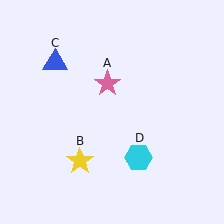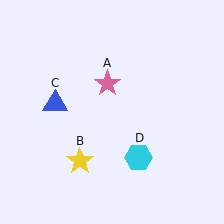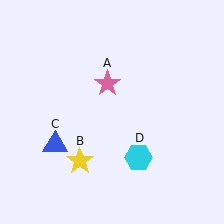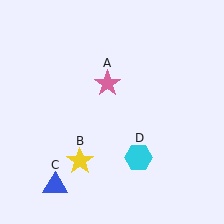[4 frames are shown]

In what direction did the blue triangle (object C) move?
The blue triangle (object C) moved down.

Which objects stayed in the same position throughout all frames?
Pink star (object A) and yellow star (object B) and cyan hexagon (object D) remained stationary.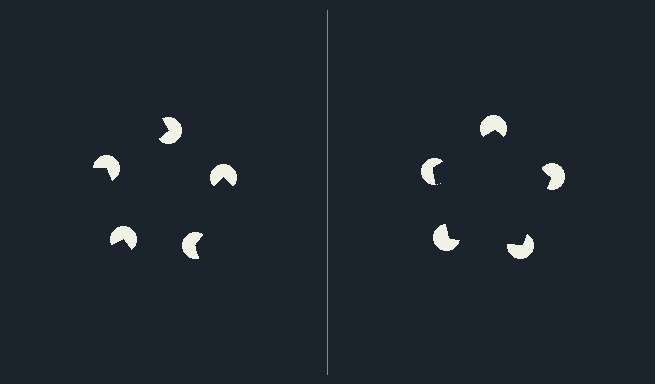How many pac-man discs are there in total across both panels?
10 — 5 on each side.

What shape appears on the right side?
An illusory pentagon.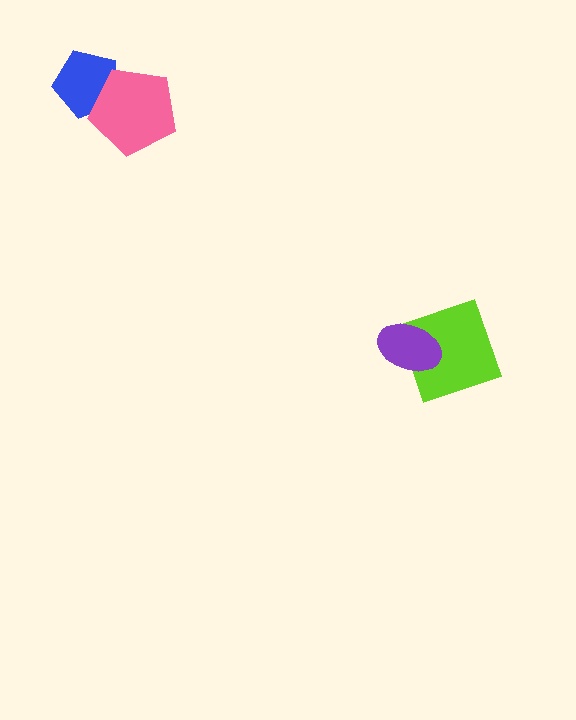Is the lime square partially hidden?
Yes, it is partially covered by another shape.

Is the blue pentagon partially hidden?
Yes, it is partially covered by another shape.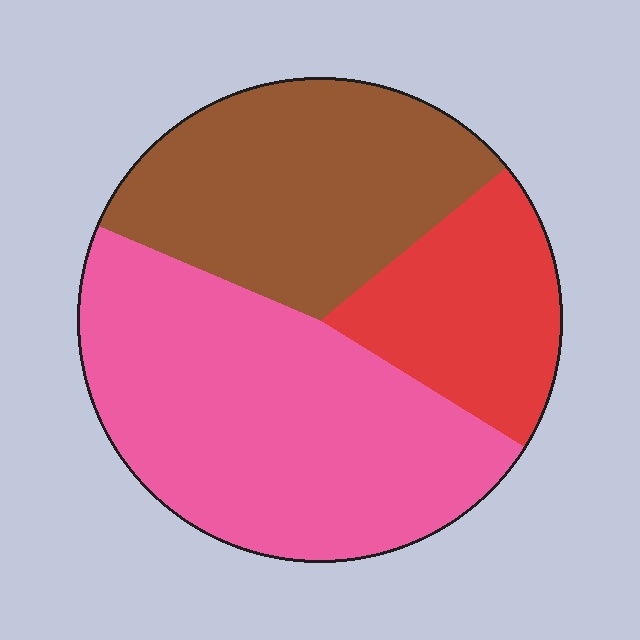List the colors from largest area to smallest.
From largest to smallest: pink, brown, red.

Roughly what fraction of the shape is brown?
Brown covers around 35% of the shape.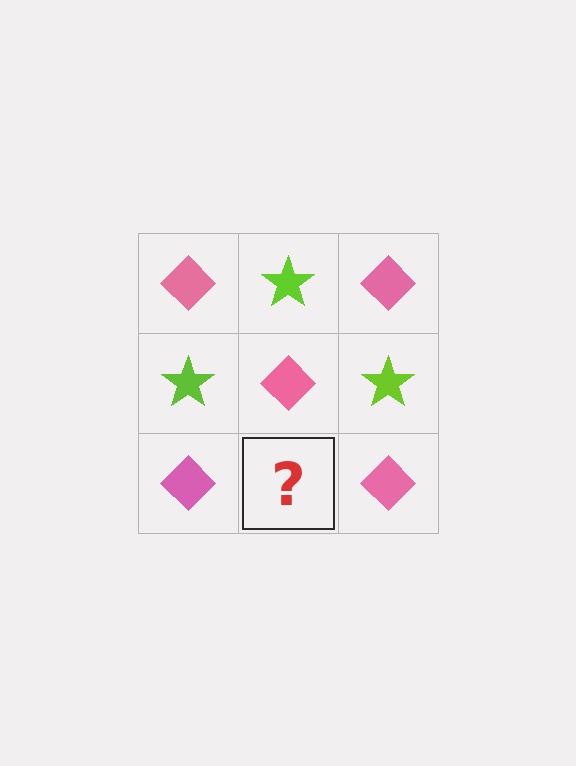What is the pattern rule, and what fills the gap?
The rule is that it alternates pink diamond and lime star in a checkerboard pattern. The gap should be filled with a lime star.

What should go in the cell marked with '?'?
The missing cell should contain a lime star.